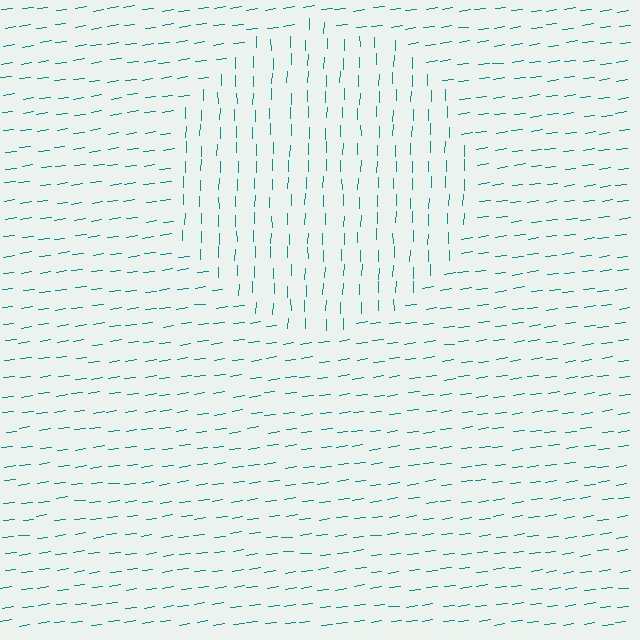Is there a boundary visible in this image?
Yes, there is a texture boundary formed by a change in line orientation.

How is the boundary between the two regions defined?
The boundary is defined purely by a change in line orientation (approximately 82 degrees difference). All lines are the same color and thickness.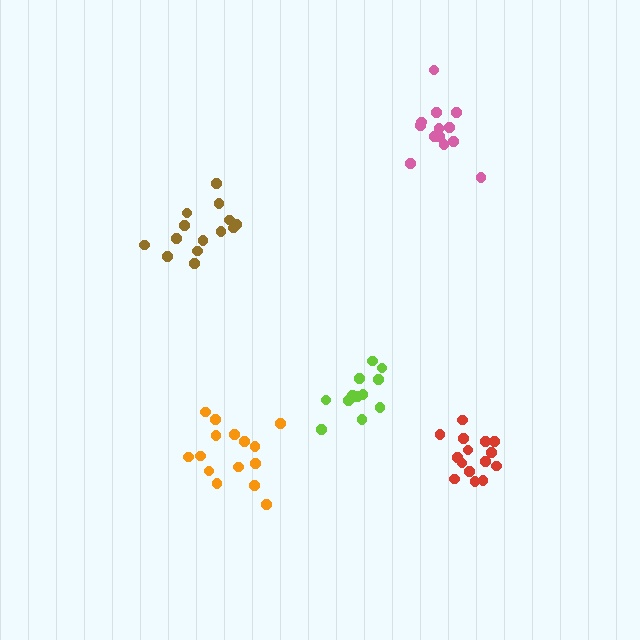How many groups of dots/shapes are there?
There are 5 groups.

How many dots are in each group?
Group 1: 13 dots, Group 2: 15 dots, Group 3: 13 dots, Group 4: 14 dots, Group 5: 15 dots (70 total).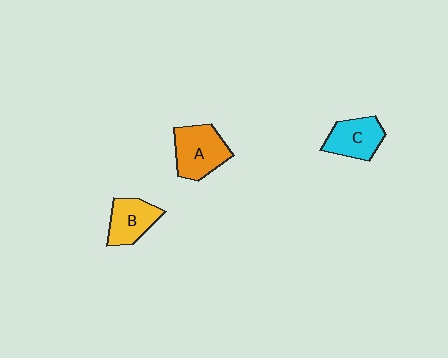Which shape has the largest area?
Shape A (orange).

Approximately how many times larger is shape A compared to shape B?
Approximately 1.3 times.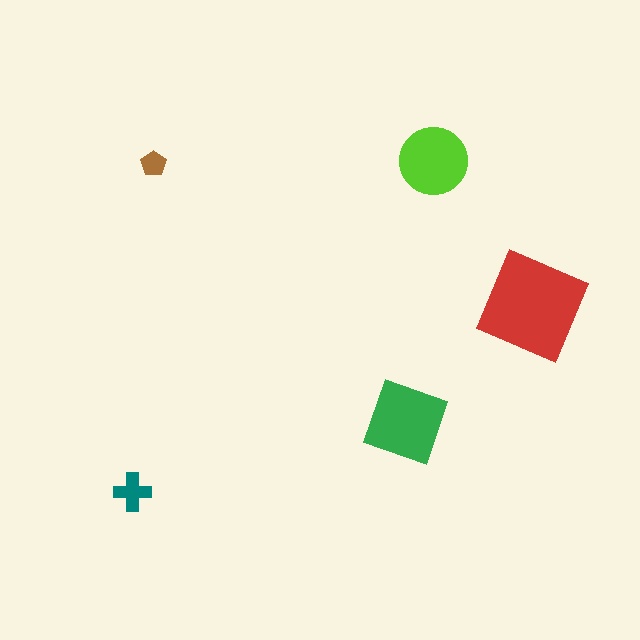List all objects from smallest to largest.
The brown pentagon, the teal cross, the lime circle, the green diamond, the red square.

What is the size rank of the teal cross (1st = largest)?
4th.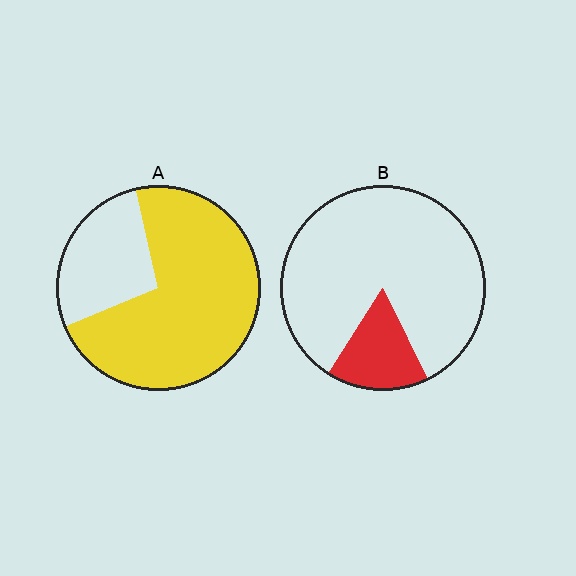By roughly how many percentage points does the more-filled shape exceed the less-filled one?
By roughly 55 percentage points (A over B).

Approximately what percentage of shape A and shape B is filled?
A is approximately 75% and B is approximately 15%.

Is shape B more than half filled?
No.